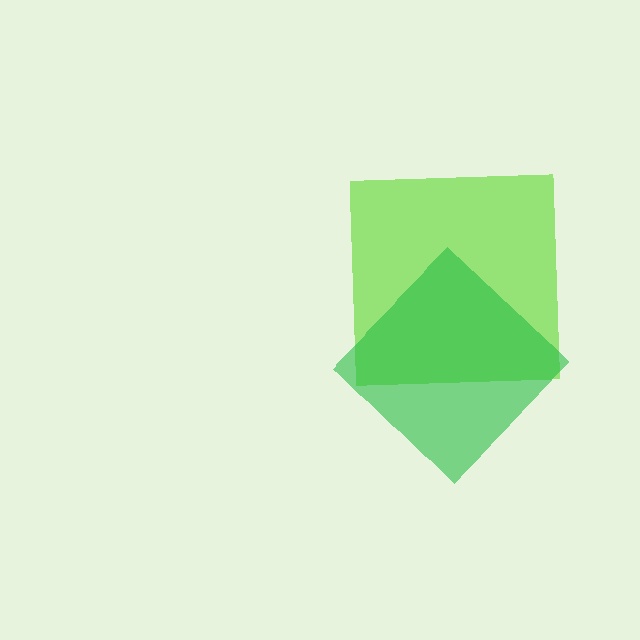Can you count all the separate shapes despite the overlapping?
Yes, there are 2 separate shapes.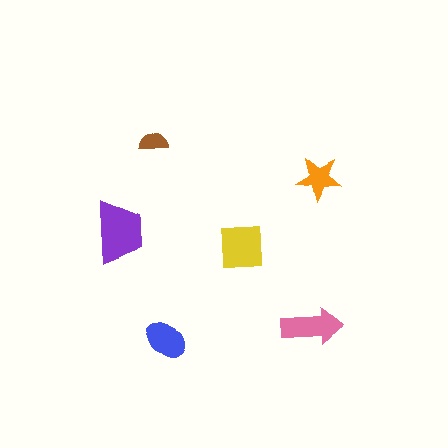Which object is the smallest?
The brown semicircle.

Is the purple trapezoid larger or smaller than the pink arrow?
Larger.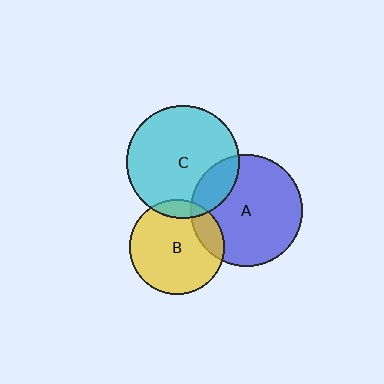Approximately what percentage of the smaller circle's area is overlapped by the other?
Approximately 10%.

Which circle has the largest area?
Circle C (cyan).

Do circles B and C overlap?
Yes.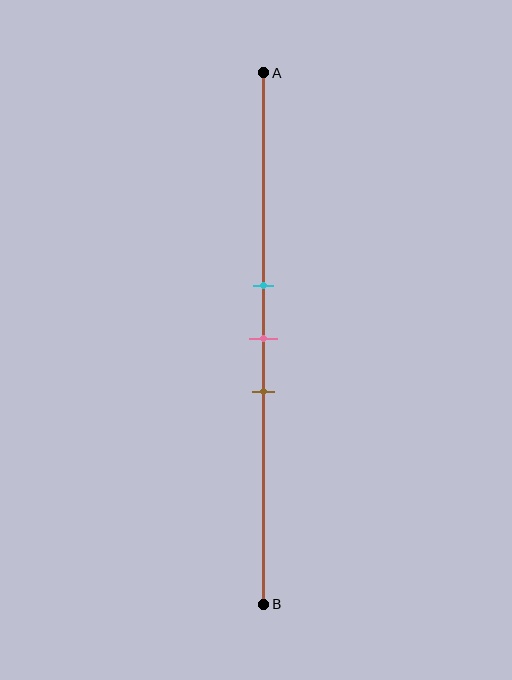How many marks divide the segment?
There are 3 marks dividing the segment.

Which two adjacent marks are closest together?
The cyan and pink marks are the closest adjacent pair.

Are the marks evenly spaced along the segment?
Yes, the marks are approximately evenly spaced.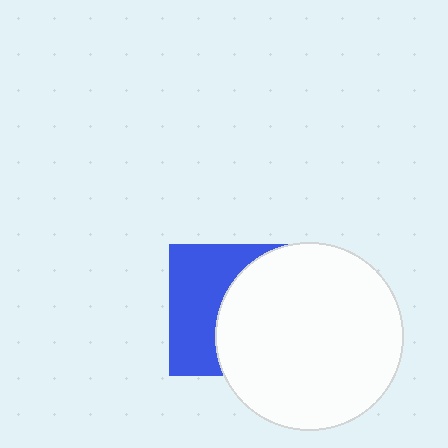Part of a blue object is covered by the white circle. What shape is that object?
It is a square.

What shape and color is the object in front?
The object in front is a white circle.